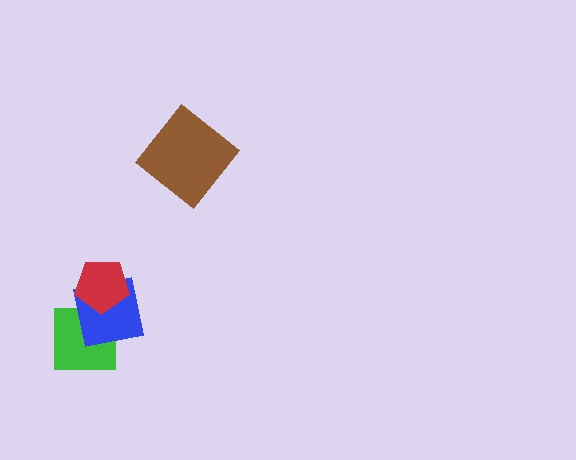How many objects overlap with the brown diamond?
0 objects overlap with the brown diamond.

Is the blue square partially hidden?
Yes, it is partially covered by another shape.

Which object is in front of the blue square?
The red pentagon is in front of the blue square.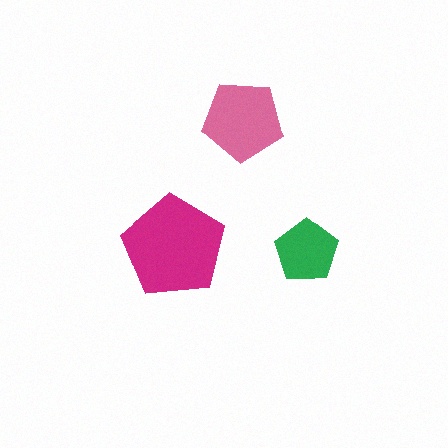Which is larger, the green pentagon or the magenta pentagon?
The magenta one.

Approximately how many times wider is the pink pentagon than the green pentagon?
About 1.5 times wider.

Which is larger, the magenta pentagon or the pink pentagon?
The magenta one.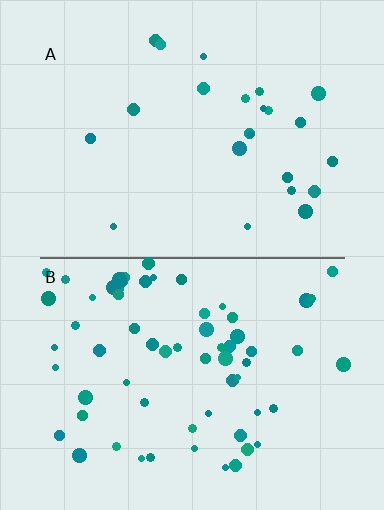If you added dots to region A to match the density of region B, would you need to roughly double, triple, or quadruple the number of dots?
Approximately triple.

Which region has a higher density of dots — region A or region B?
B (the bottom).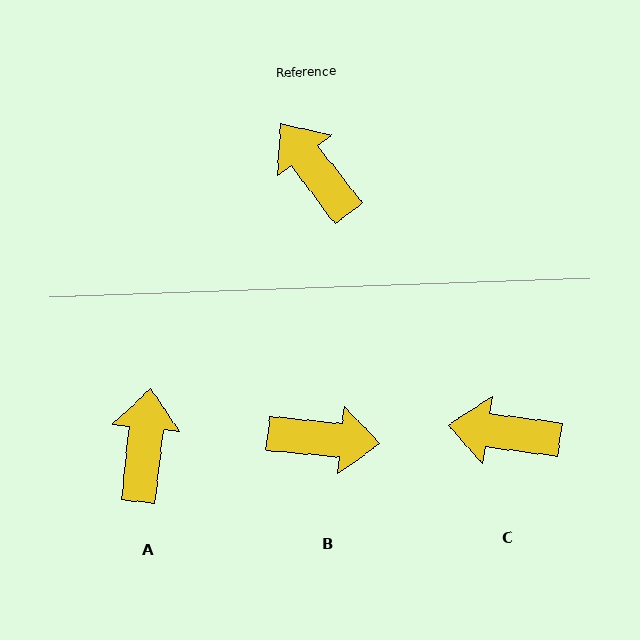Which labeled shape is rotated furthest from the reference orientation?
B, about 133 degrees away.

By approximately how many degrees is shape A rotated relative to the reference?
Approximately 44 degrees clockwise.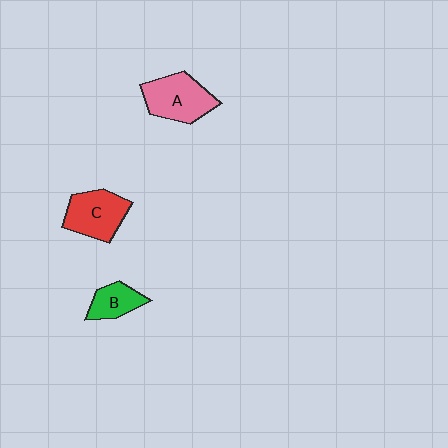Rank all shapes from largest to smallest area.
From largest to smallest: A (pink), C (red), B (green).